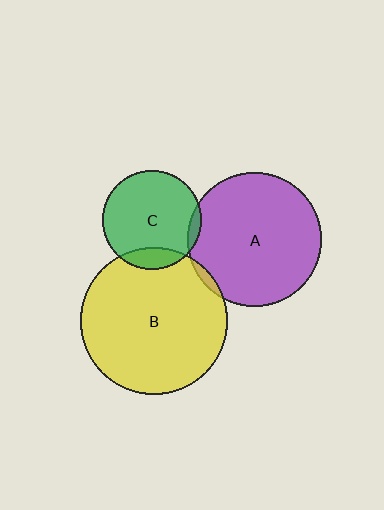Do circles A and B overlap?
Yes.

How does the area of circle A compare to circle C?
Approximately 1.8 times.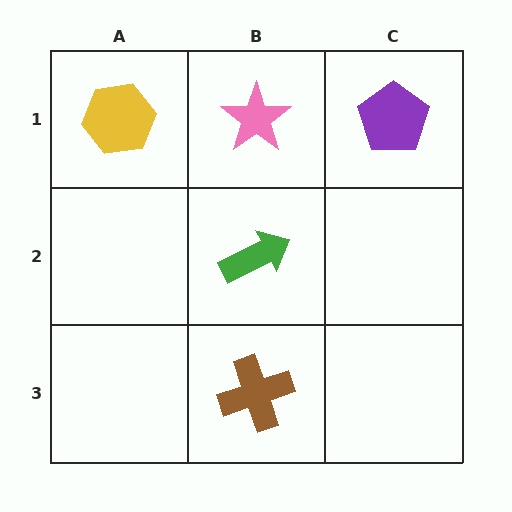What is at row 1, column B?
A pink star.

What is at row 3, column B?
A brown cross.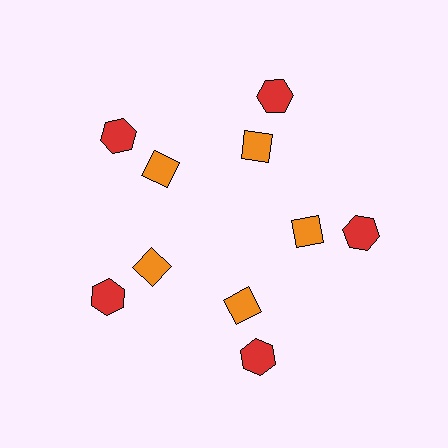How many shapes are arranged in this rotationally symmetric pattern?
There are 10 shapes, arranged in 5 groups of 2.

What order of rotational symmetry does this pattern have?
This pattern has 5-fold rotational symmetry.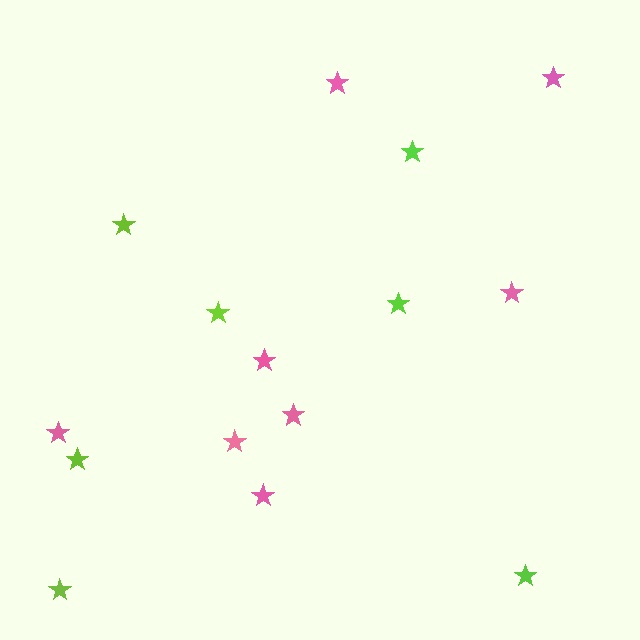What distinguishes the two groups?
There are 2 groups: one group of pink stars (8) and one group of lime stars (7).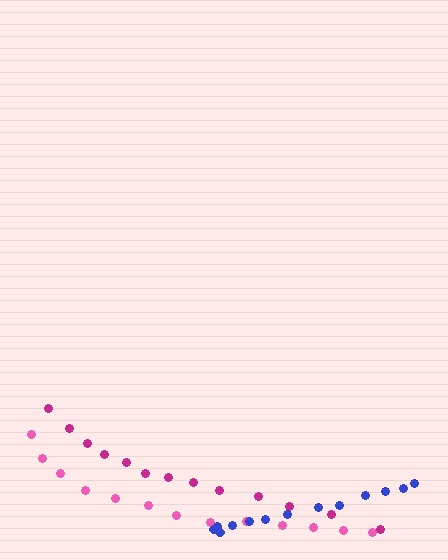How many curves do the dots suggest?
There are 3 distinct paths.